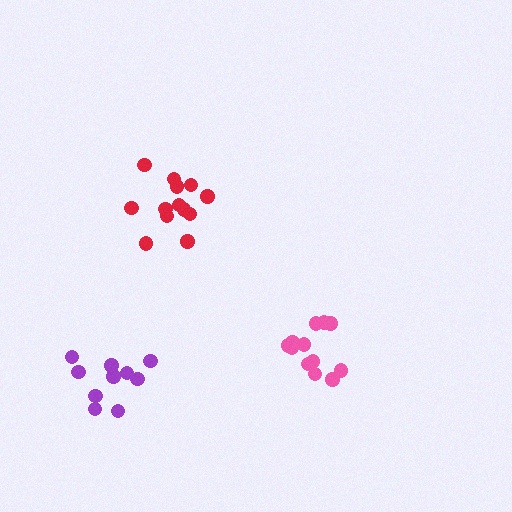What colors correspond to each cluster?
The clusters are colored: purple, red, pink.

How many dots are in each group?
Group 1: 10 dots, Group 2: 13 dots, Group 3: 13 dots (36 total).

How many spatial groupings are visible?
There are 3 spatial groupings.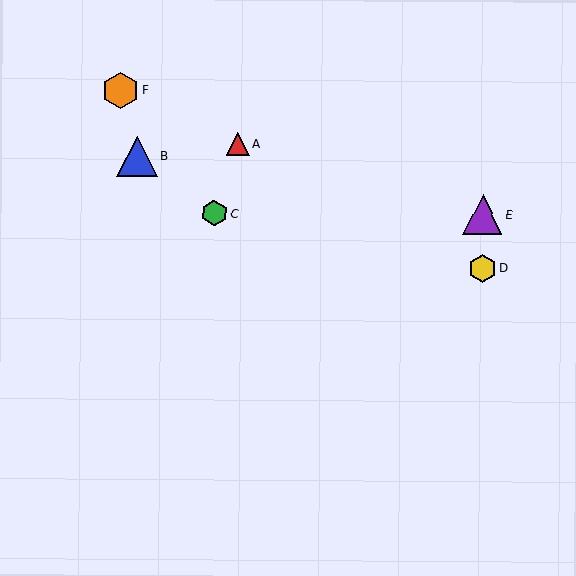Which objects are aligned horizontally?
Objects C, E are aligned horizontally.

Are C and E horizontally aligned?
Yes, both are at y≈213.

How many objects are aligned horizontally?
2 objects (C, E) are aligned horizontally.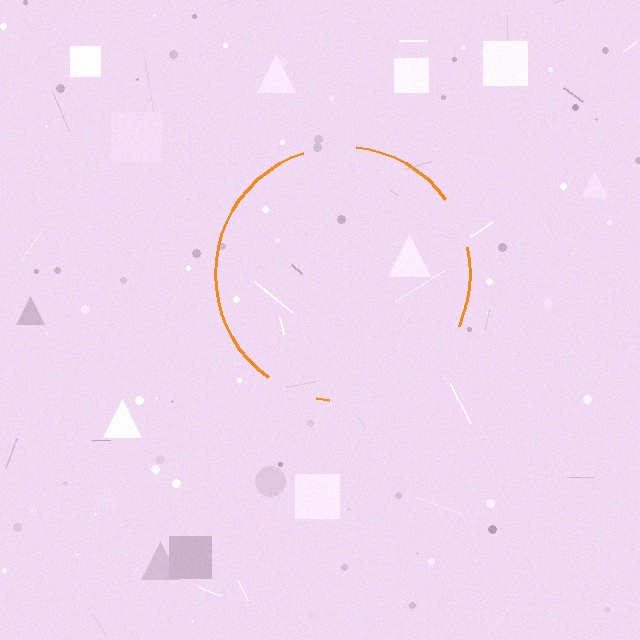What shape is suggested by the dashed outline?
The dashed outline suggests a circle.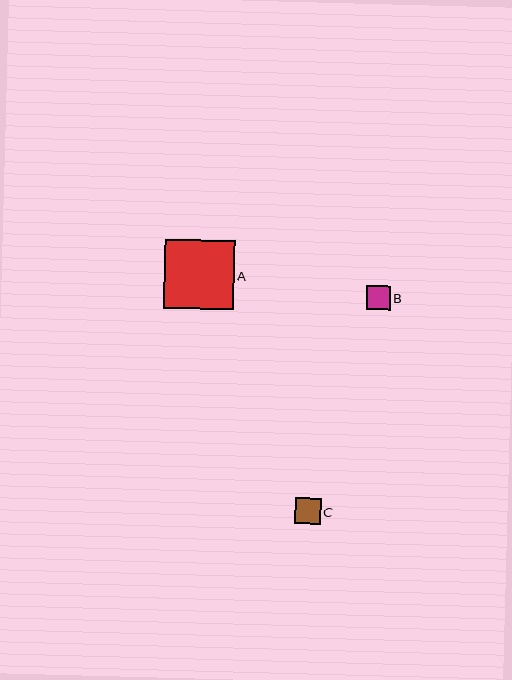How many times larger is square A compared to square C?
Square A is approximately 2.6 times the size of square C.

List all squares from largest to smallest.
From largest to smallest: A, C, B.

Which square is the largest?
Square A is the largest with a size of approximately 69 pixels.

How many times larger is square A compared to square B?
Square A is approximately 3.0 times the size of square B.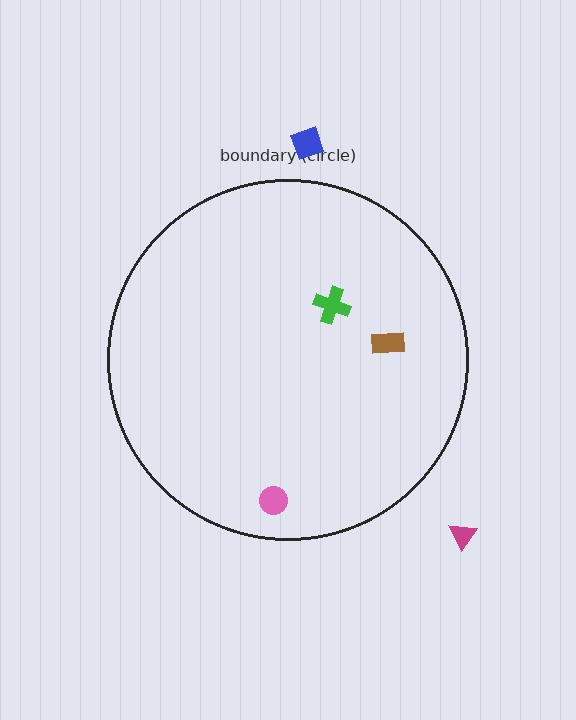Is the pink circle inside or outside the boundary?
Inside.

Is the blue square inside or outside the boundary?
Outside.